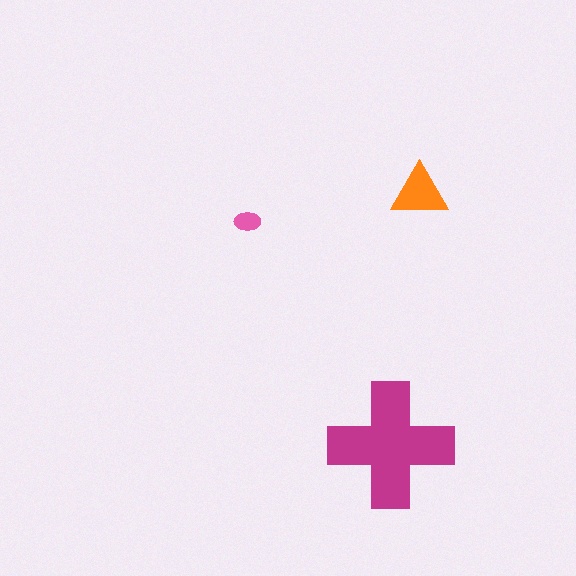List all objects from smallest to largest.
The pink ellipse, the orange triangle, the magenta cross.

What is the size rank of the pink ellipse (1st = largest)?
3rd.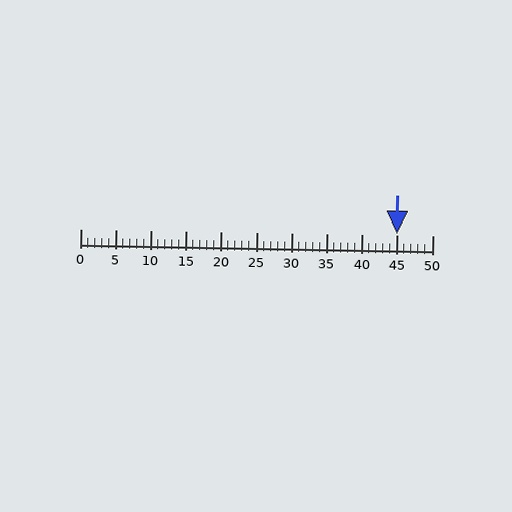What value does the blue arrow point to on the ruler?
The blue arrow points to approximately 45.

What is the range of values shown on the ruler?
The ruler shows values from 0 to 50.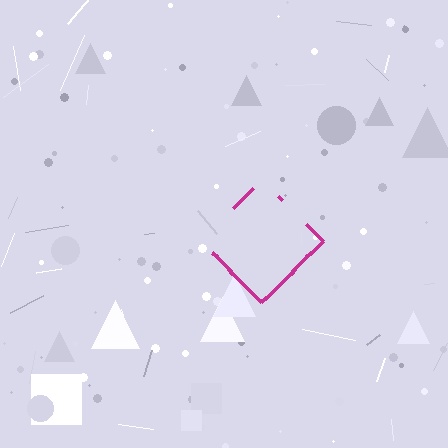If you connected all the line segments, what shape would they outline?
They would outline a diamond.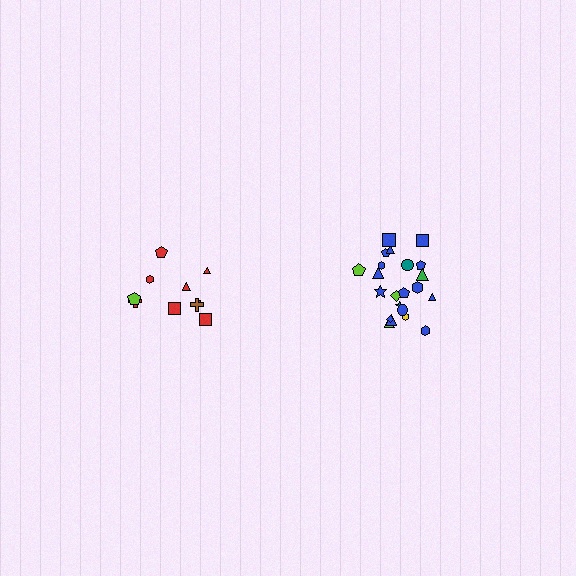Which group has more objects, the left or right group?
The right group.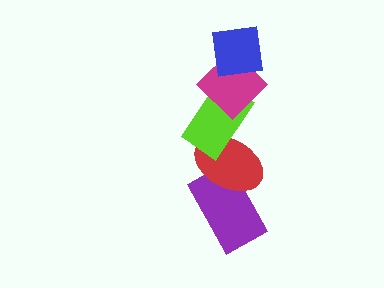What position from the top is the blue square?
The blue square is 1st from the top.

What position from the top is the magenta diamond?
The magenta diamond is 2nd from the top.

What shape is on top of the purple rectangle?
The red ellipse is on top of the purple rectangle.